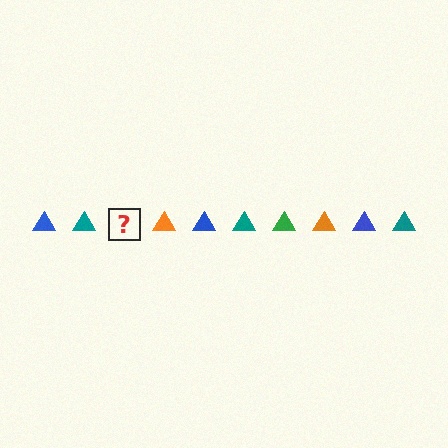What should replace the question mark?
The question mark should be replaced with a green triangle.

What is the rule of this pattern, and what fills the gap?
The rule is that the pattern cycles through blue, teal, green, orange triangles. The gap should be filled with a green triangle.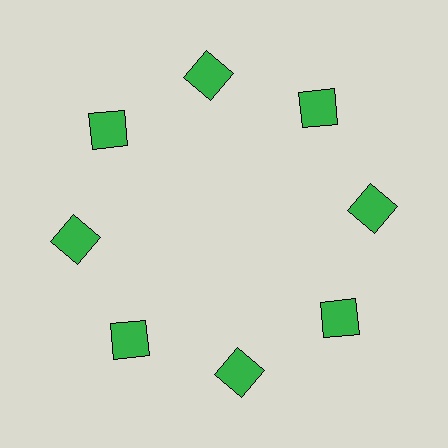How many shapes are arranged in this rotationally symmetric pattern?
There are 8 shapes, arranged in 8 groups of 1.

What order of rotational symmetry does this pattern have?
This pattern has 8-fold rotational symmetry.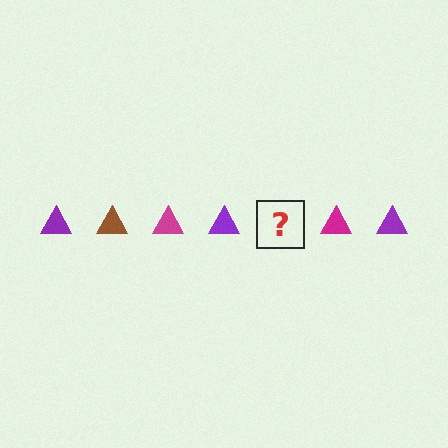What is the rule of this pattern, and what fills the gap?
The rule is that the pattern cycles through purple, brown, magenta triangles. The gap should be filled with a brown triangle.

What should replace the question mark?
The question mark should be replaced with a brown triangle.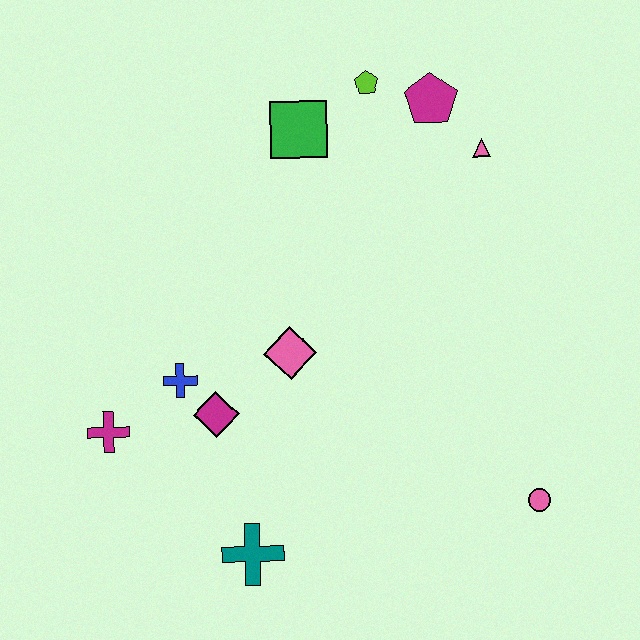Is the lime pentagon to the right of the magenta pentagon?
No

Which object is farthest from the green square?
The pink circle is farthest from the green square.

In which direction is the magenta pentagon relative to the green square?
The magenta pentagon is to the right of the green square.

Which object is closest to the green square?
The lime pentagon is closest to the green square.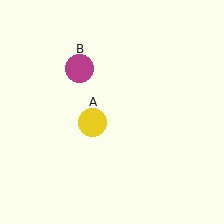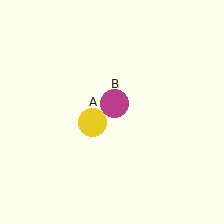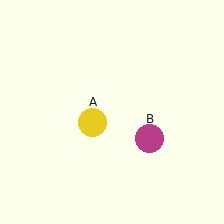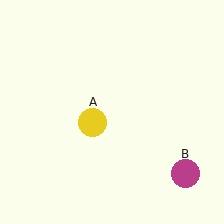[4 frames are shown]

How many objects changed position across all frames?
1 object changed position: magenta circle (object B).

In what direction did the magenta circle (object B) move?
The magenta circle (object B) moved down and to the right.